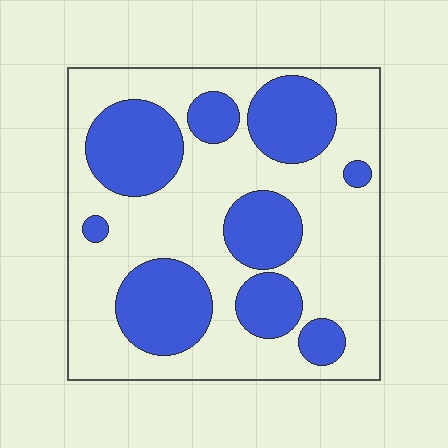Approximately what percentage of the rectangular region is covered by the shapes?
Approximately 35%.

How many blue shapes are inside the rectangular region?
9.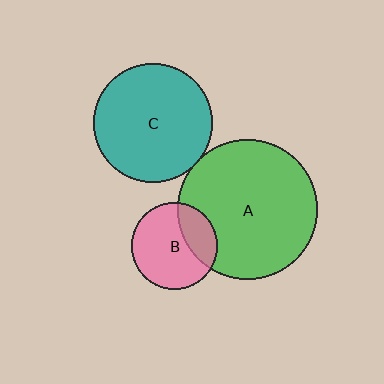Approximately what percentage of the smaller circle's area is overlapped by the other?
Approximately 5%.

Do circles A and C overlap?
Yes.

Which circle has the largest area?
Circle A (green).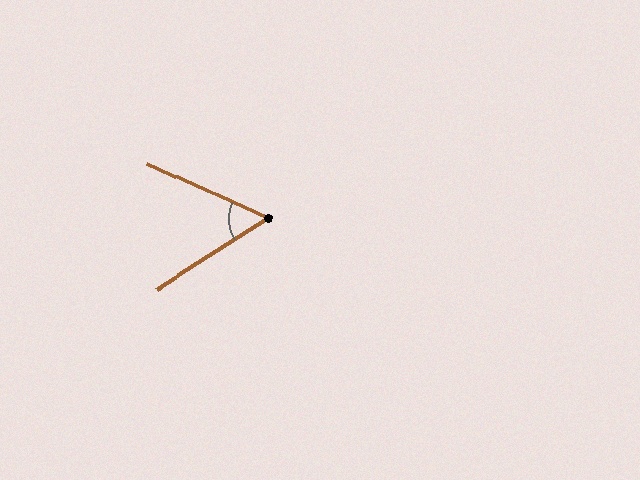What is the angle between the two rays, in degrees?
Approximately 57 degrees.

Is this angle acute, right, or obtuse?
It is acute.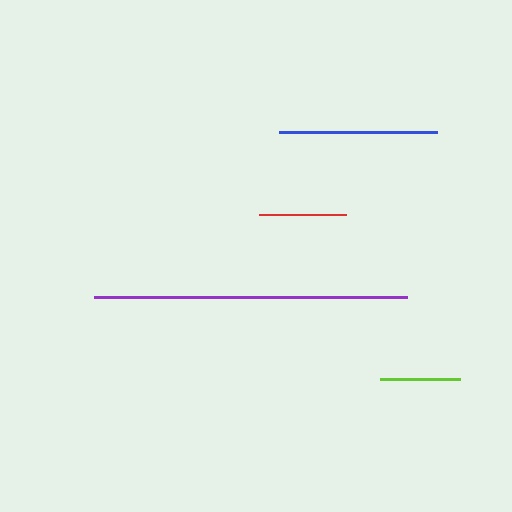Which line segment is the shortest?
The lime line is the shortest at approximately 81 pixels.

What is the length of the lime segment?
The lime segment is approximately 81 pixels long.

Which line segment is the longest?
The purple line is the longest at approximately 313 pixels.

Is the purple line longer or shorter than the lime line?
The purple line is longer than the lime line.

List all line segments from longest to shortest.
From longest to shortest: purple, blue, red, lime.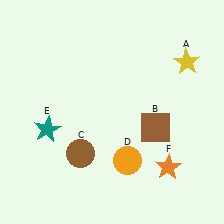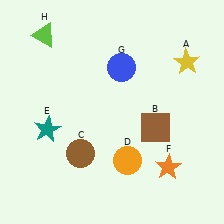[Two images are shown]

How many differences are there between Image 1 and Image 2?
There are 2 differences between the two images.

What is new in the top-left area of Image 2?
A lime triangle (H) was added in the top-left area of Image 2.